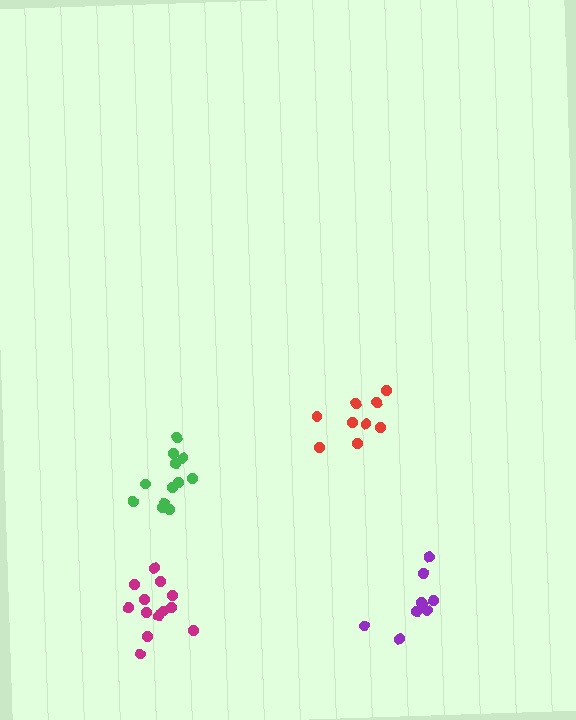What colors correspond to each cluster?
The clusters are colored: red, magenta, purple, green.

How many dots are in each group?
Group 1: 9 dots, Group 2: 13 dots, Group 3: 9 dots, Group 4: 12 dots (43 total).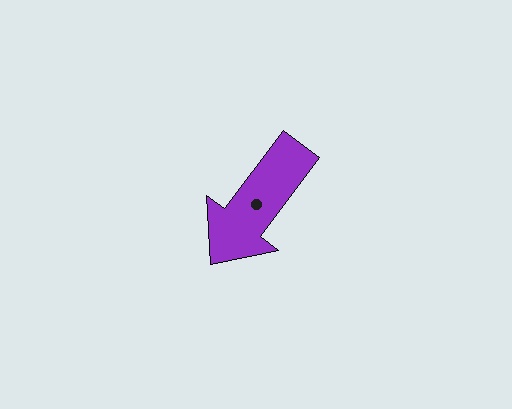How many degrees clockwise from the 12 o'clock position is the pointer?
Approximately 217 degrees.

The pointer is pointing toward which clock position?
Roughly 7 o'clock.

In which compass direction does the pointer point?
Southwest.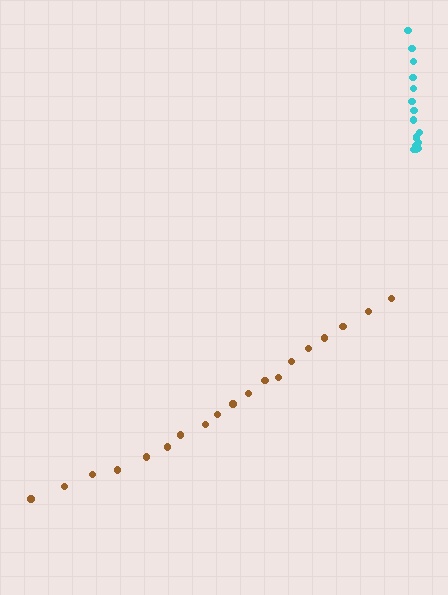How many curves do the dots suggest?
There are 2 distinct paths.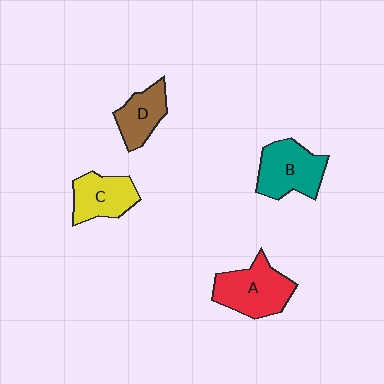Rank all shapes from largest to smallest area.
From largest to smallest: A (red), B (teal), C (yellow), D (brown).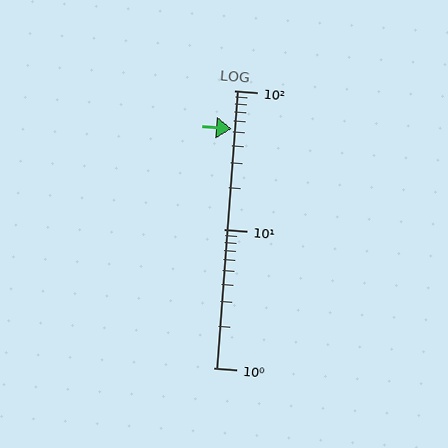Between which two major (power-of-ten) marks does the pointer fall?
The pointer is between 10 and 100.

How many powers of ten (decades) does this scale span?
The scale spans 2 decades, from 1 to 100.